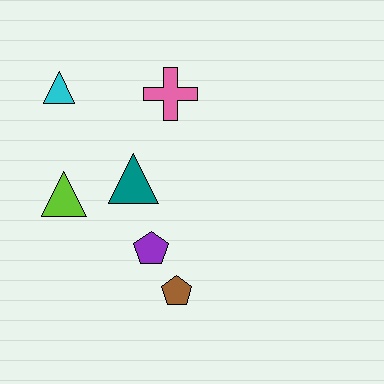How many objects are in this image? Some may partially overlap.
There are 6 objects.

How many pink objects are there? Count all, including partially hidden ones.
There is 1 pink object.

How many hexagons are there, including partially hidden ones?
There are no hexagons.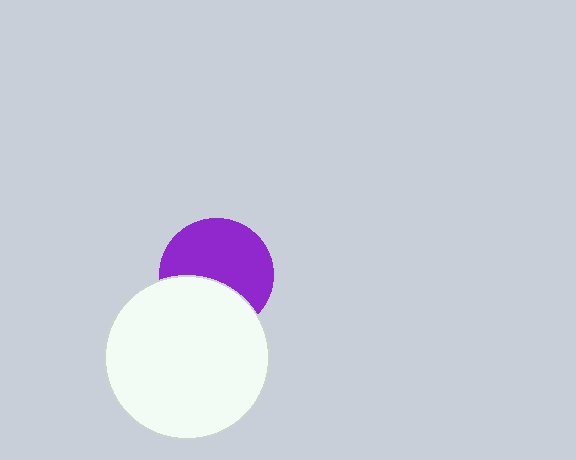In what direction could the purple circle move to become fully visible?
The purple circle could move up. That would shift it out from behind the white circle entirely.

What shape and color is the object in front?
The object in front is a white circle.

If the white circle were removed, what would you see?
You would see the complete purple circle.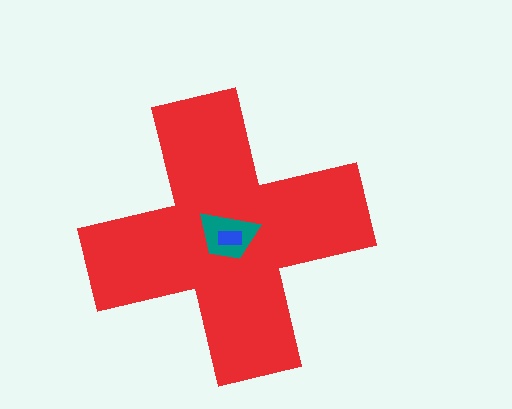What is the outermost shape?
The red cross.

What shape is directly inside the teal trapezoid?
The blue rectangle.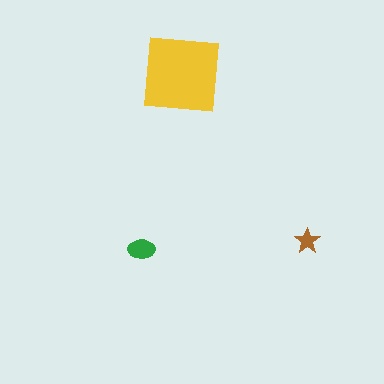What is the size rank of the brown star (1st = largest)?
3rd.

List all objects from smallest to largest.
The brown star, the green ellipse, the yellow square.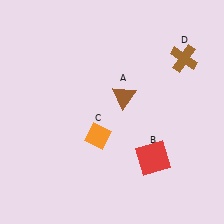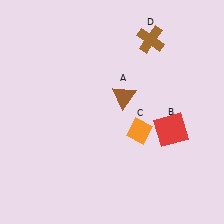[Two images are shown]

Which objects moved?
The objects that moved are: the red square (B), the orange diamond (C), the brown cross (D).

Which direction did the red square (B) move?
The red square (B) moved up.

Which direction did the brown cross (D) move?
The brown cross (D) moved left.